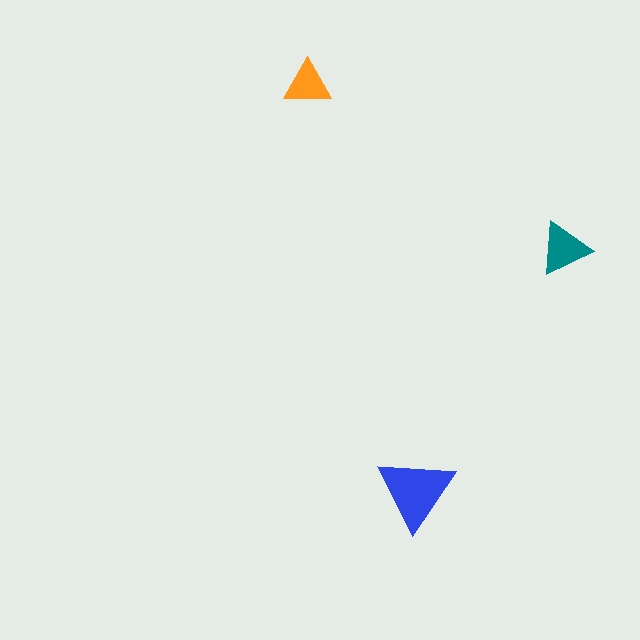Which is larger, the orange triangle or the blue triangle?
The blue one.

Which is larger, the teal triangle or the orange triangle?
The teal one.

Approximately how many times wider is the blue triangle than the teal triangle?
About 1.5 times wider.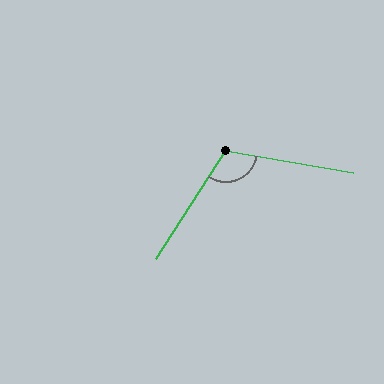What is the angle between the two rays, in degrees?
Approximately 113 degrees.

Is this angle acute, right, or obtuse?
It is obtuse.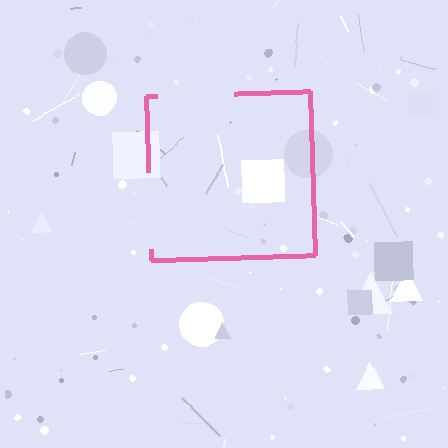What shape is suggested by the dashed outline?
The dashed outline suggests a square.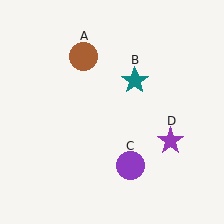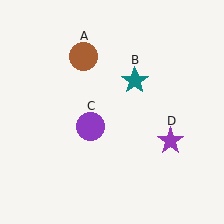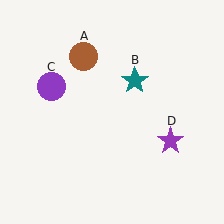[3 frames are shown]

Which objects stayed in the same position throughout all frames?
Brown circle (object A) and teal star (object B) and purple star (object D) remained stationary.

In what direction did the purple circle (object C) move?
The purple circle (object C) moved up and to the left.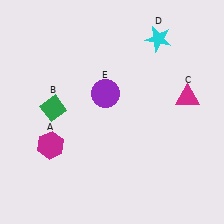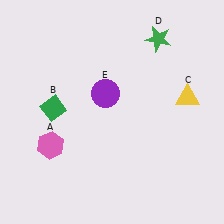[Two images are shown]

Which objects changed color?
A changed from magenta to pink. C changed from magenta to yellow. D changed from cyan to green.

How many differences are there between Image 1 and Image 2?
There are 3 differences between the two images.